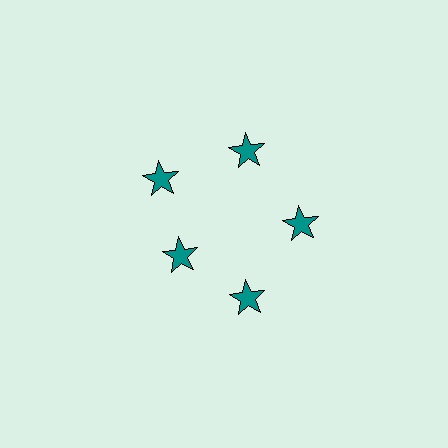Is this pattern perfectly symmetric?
No. The 5 teal stars are arranged in a ring, but one element near the 8 o'clock position is pulled inward toward the center, breaking the 5-fold rotational symmetry.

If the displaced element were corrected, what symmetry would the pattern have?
It would have 5-fold rotational symmetry — the pattern would map onto itself every 72 degrees.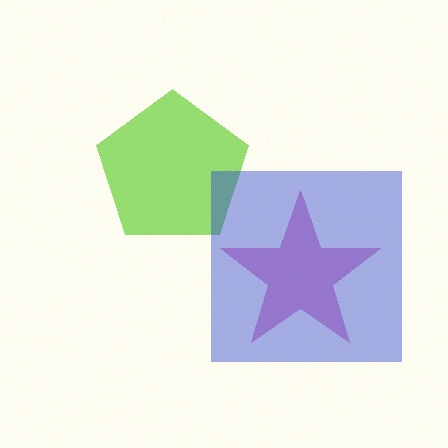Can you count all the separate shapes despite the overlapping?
Yes, there are 3 separate shapes.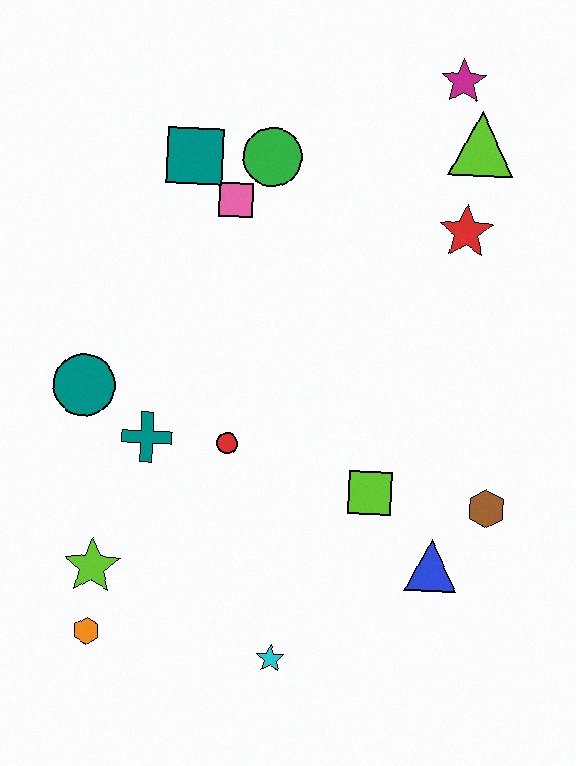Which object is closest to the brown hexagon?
The blue triangle is closest to the brown hexagon.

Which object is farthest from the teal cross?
The magenta star is farthest from the teal cross.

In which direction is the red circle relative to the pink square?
The red circle is below the pink square.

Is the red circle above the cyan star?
Yes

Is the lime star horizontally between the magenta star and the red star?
No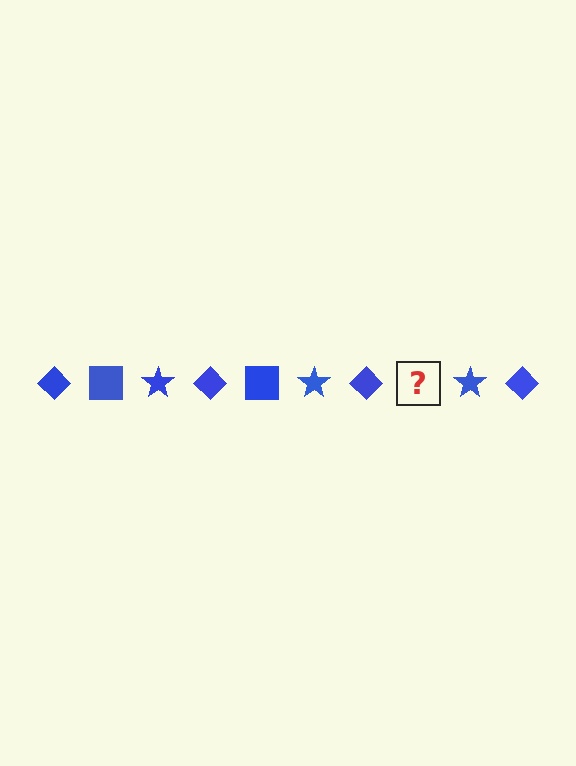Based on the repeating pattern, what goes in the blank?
The blank should be a blue square.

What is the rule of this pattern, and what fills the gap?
The rule is that the pattern cycles through diamond, square, star shapes in blue. The gap should be filled with a blue square.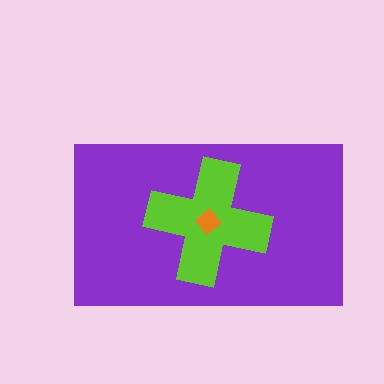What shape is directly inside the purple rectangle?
The lime cross.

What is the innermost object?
The orange diamond.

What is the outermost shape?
The purple rectangle.